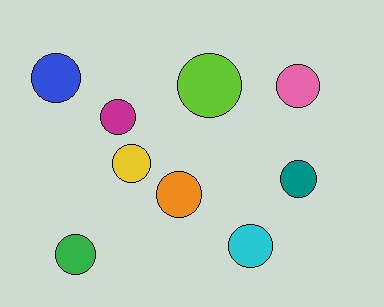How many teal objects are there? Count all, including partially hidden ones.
There is 1 teal object.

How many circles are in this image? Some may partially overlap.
There are 9 circles.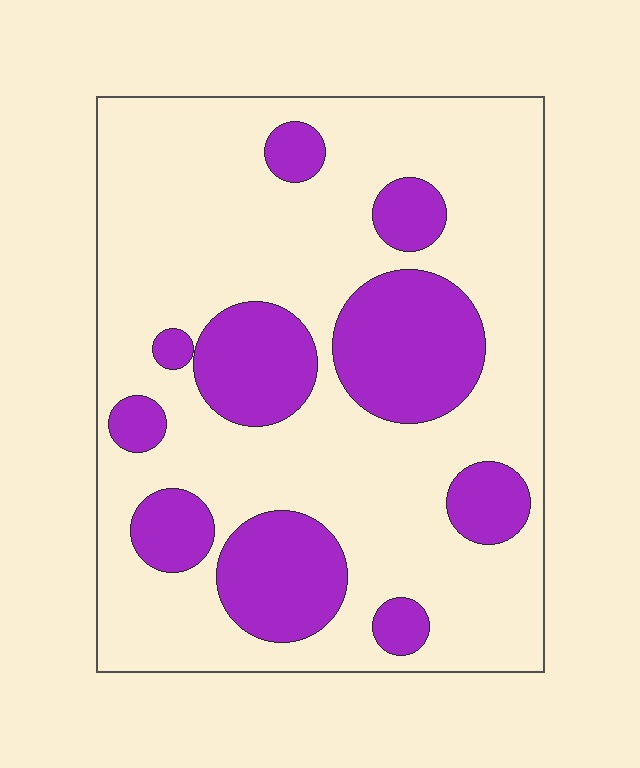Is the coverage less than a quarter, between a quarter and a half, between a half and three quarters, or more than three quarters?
Between a quarter and a half.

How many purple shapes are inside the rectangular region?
10.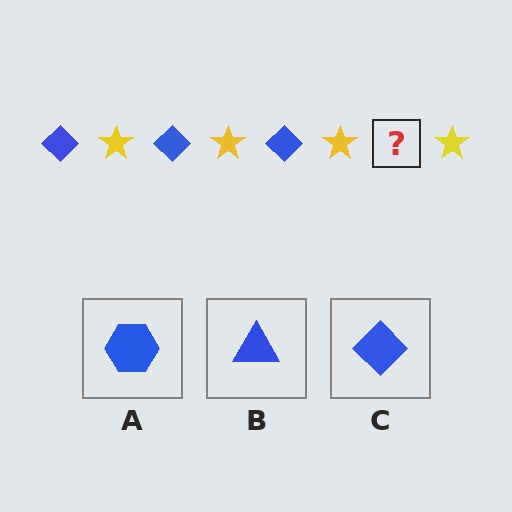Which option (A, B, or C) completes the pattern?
C.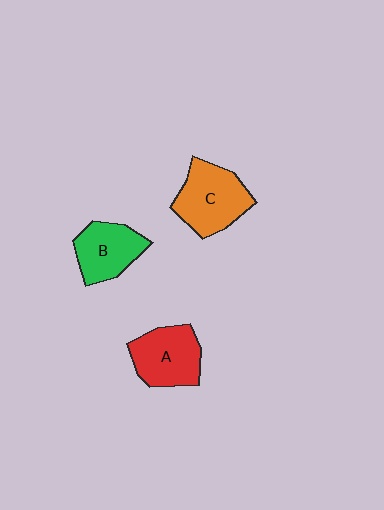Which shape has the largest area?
Shape C (orange).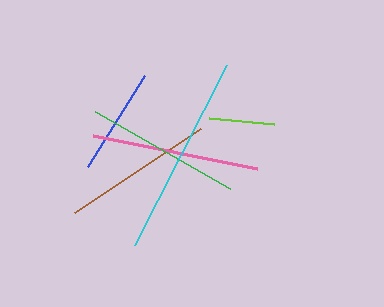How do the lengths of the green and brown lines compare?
The green and brown lines are approximately the same length.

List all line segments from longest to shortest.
From longest to shortest: cyan, pink, green, brown, blue, lime.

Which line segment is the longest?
The cyan line is the longest at approximately 202 pixels.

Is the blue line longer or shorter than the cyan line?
The cyan line is longer than the blue line.